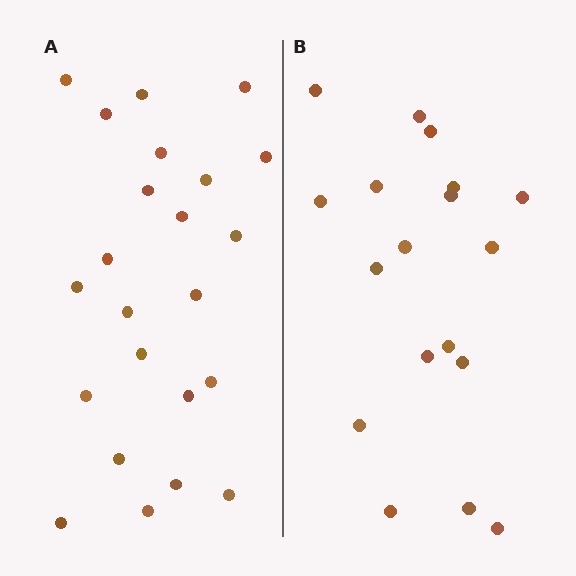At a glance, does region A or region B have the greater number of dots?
Region A (the left region) has more dots.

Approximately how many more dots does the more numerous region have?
Region A has about 5 more dots than region B.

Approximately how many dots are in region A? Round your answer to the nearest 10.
About 20 dots. (The exact count is 23, which rounds to 20.)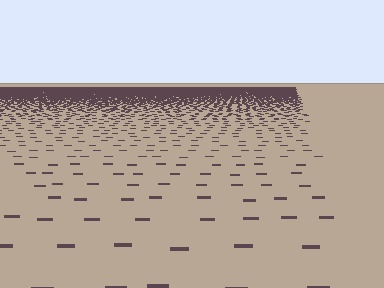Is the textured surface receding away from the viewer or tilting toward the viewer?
The surface is receding away from the viewer. Texture elements get smaller and denser toward the top.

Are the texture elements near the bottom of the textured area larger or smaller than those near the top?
Larger. Near the bottom, elements are closer to the viewer and appear at a bigger on-screen size.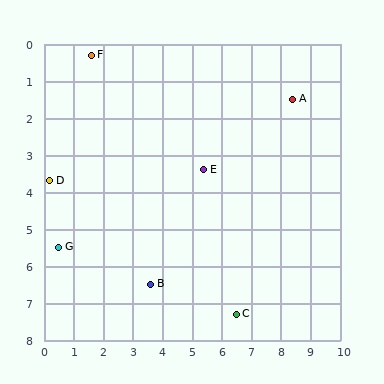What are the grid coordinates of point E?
Point E is at approximately (5.4, 3.4).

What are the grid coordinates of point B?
Point B is at approximately (3.6, 6.5).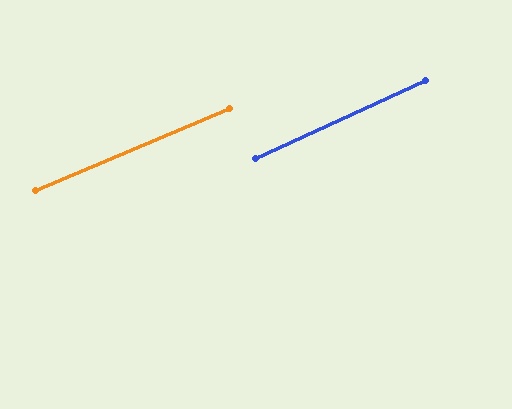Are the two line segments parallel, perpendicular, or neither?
Parallel — their directions differ by only 1.7°.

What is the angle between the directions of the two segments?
Approximately 2 degrees.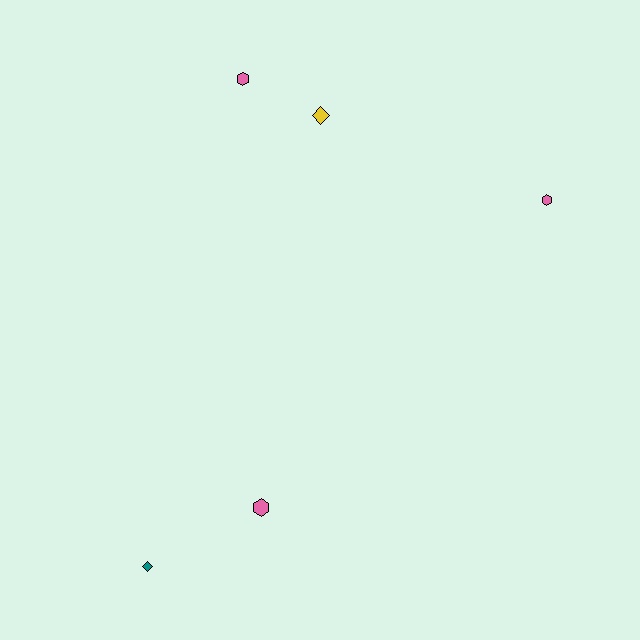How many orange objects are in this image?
There are no orange objects.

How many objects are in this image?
There are 5 objects.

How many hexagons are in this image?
There are 3 hexagons.